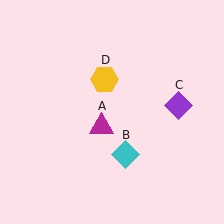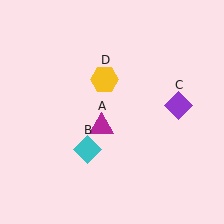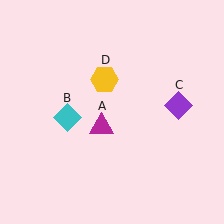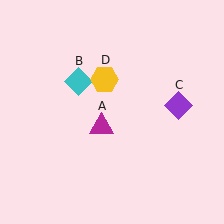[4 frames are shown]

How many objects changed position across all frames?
1 object changed position: cyan diamond (object B).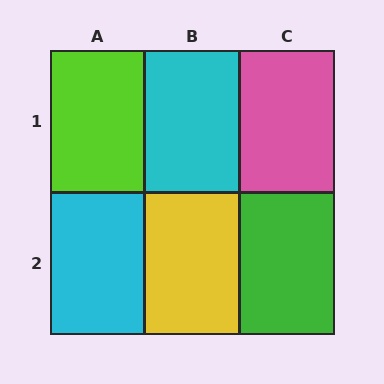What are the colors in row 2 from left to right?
Cyan, yellow, green.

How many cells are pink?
1 cell is pink.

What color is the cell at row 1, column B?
Cyan.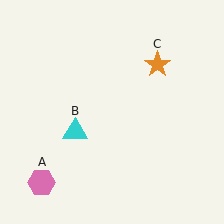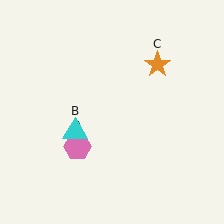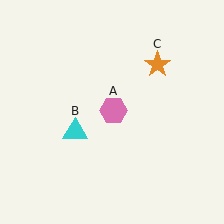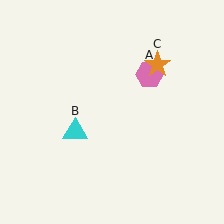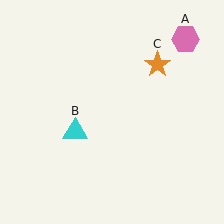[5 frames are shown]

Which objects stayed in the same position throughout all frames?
Cyan triangle (object B) and orange star (object C) remained stationary.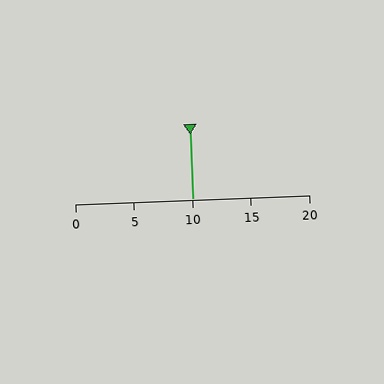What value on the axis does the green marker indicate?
The marker indicates approximately 10.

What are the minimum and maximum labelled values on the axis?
The axis runs from 0 to 20.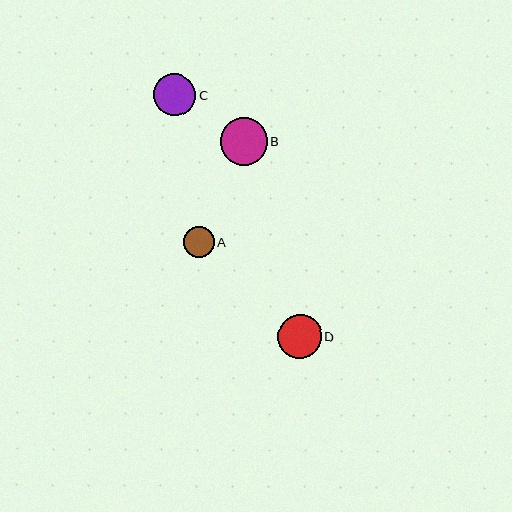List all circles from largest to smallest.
From largest to smallest: B, D, C, A.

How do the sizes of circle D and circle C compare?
Circle D and circle C are approximately the same size.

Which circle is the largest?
Circle B is the largest with a size of approximately 47 pixels.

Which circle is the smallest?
Circle A is the smallest with a size of approximately 31 pixels.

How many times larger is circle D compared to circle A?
Circle D is approximately 1.4 times the size of circle A.